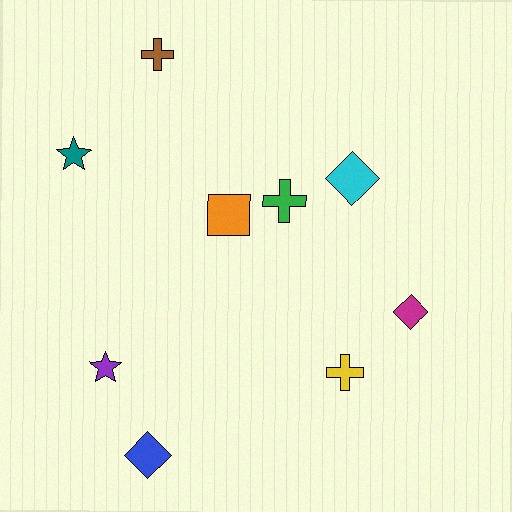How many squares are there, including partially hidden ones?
There is 1 square.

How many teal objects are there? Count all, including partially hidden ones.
There is 1 teal object.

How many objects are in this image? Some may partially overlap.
There are 9 objects.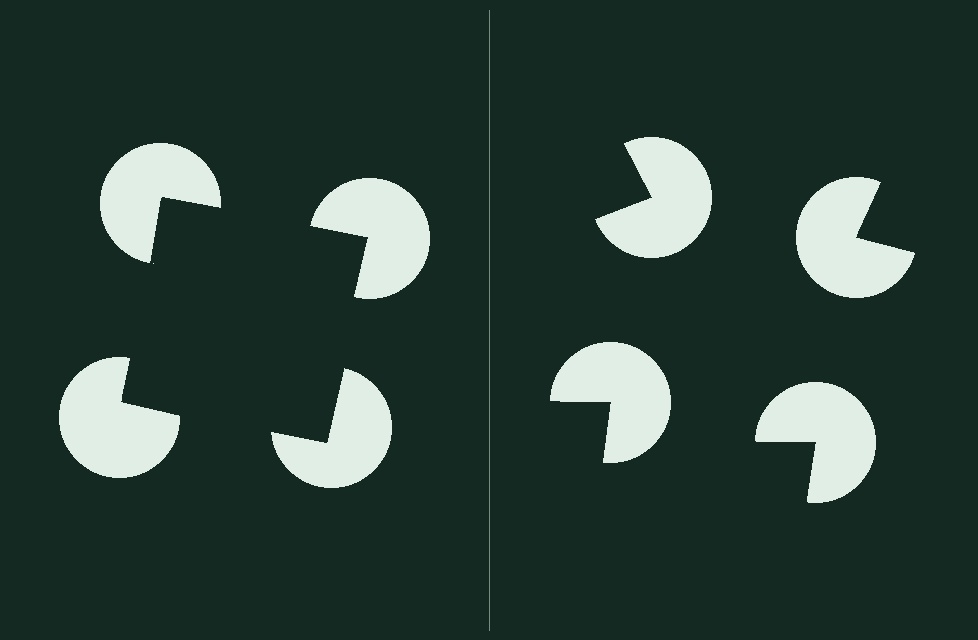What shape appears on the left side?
An illusory square.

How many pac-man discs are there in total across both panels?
8 — 4 on each side.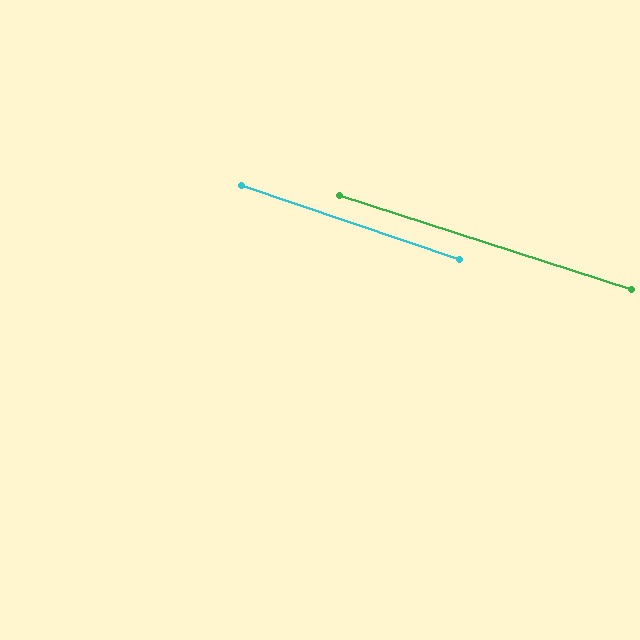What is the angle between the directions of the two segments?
Approximately 1 degree.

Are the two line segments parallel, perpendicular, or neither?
Parallel — their directions differ by only 0.9°.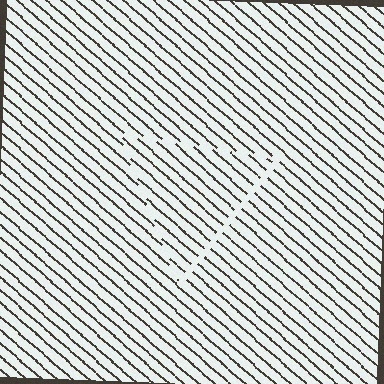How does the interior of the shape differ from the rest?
The interior of the shape contains the same grating, shifted by half a period — the contour is defined by the phase discontinuity where line-ends from the inner and outer gratings abut.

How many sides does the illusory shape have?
3 sides — the line-ends trace a triangle.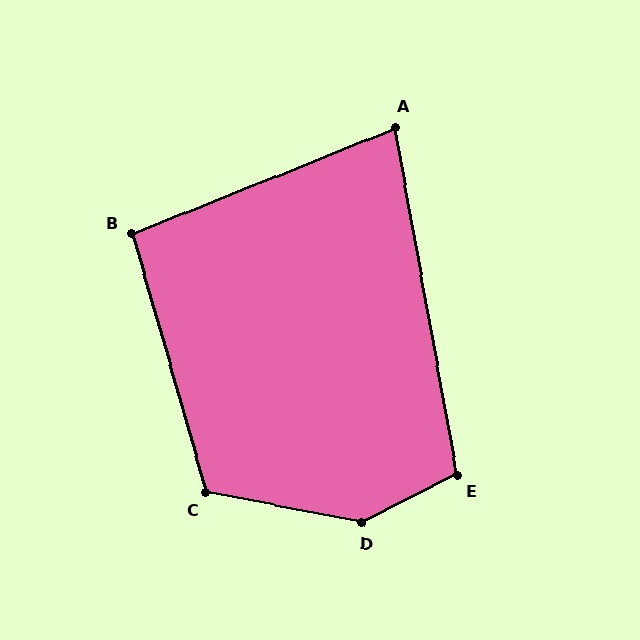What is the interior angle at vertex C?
Approximately 117 degrees (obtuse).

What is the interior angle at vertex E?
Approximately 106 degrees (obtuse).